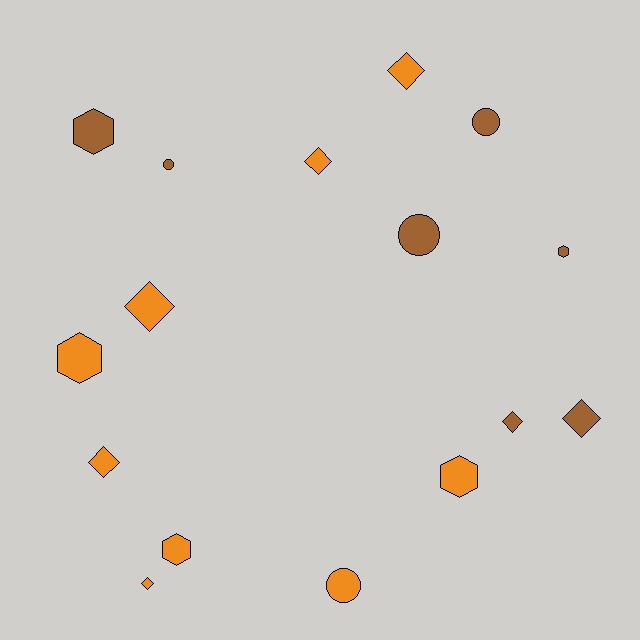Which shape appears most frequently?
Diamond, with 7 objects.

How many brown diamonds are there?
There are 2 brown diamonds.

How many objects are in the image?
There are 16 objects.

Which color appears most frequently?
Orange, with 9 objects.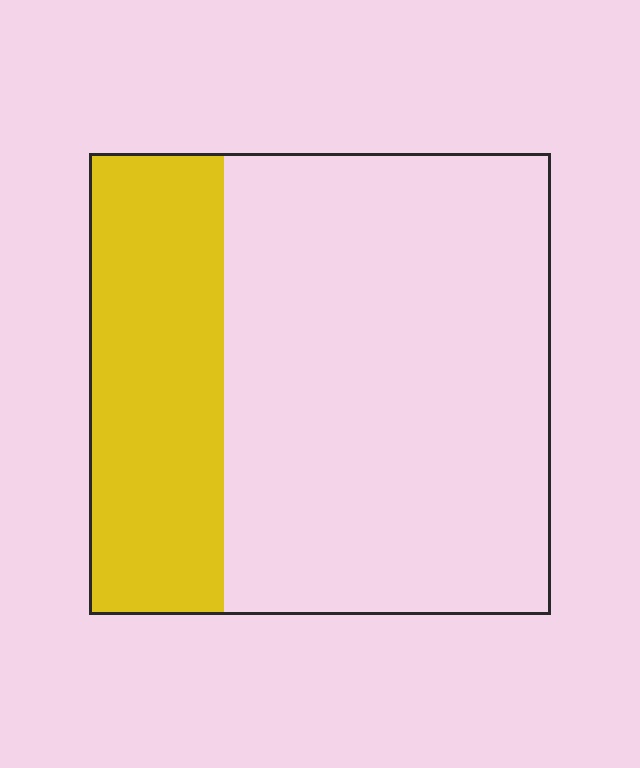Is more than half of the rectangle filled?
No.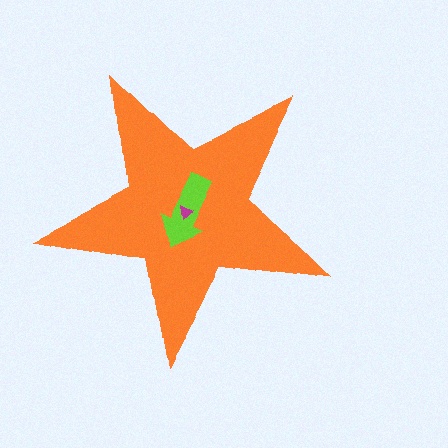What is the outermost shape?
The orange star.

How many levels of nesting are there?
3.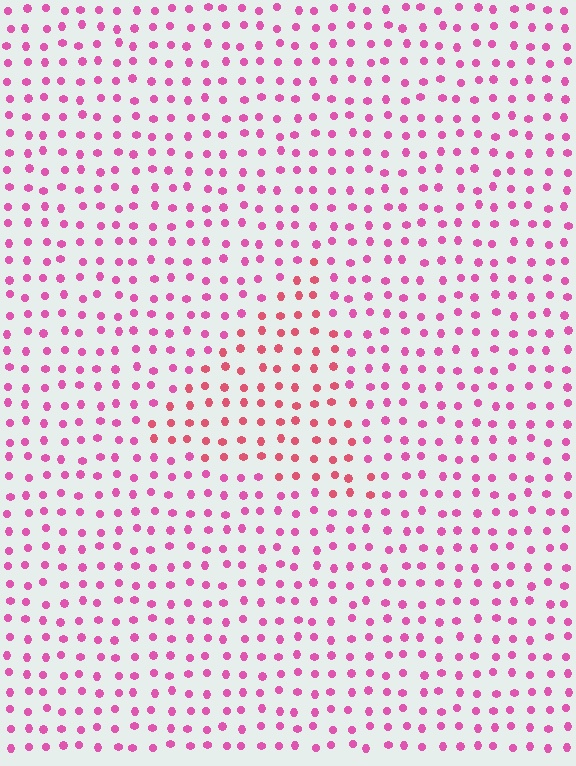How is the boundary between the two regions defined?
The boundary is defined purely by a slight shift in hue (about 28 degrees). Spacing, size, and orientation are identical on both sides.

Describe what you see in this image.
The image is filled with small pink elements in a uniform arrangement. A triangle-shaped region is visible where the elements are tinted to a slightly different hue, forming a subtle color boundary.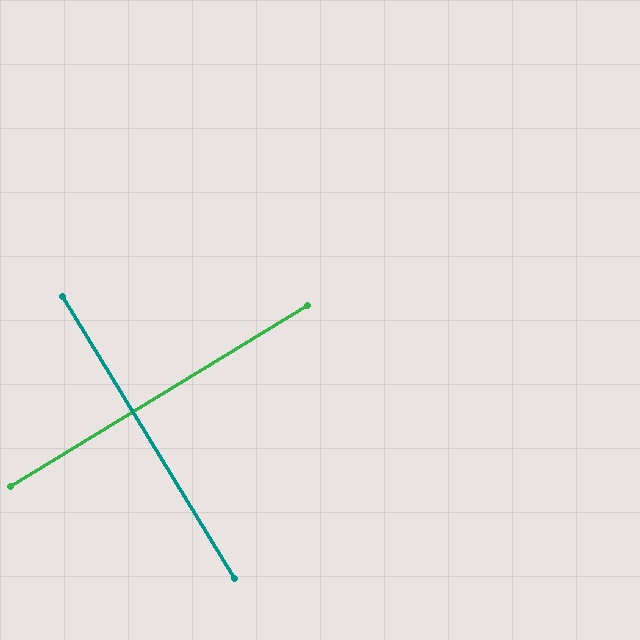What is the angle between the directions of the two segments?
Approximately 90 degrees.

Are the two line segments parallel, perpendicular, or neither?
Perpendicular — they meet at approximately 90°.